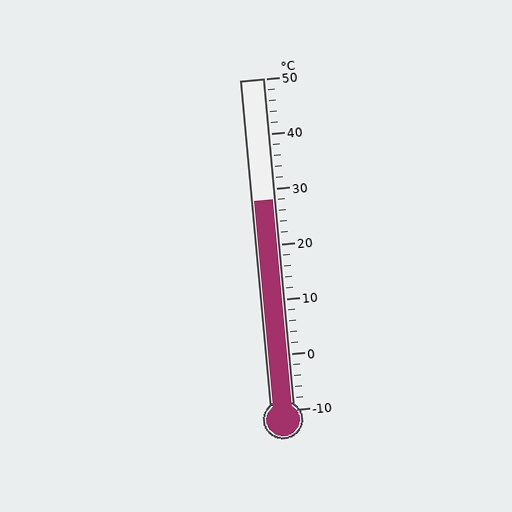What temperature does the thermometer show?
The thermometer shows approximately 28°C.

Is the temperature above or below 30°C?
The temperature is below 30°C.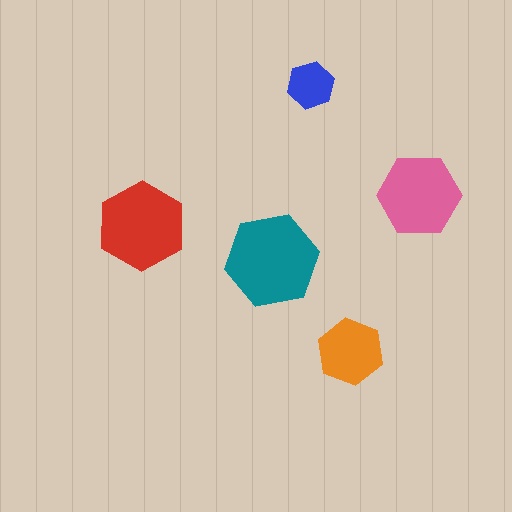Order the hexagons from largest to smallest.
the teal one, the red one, the pink one, the orange one, the blue one.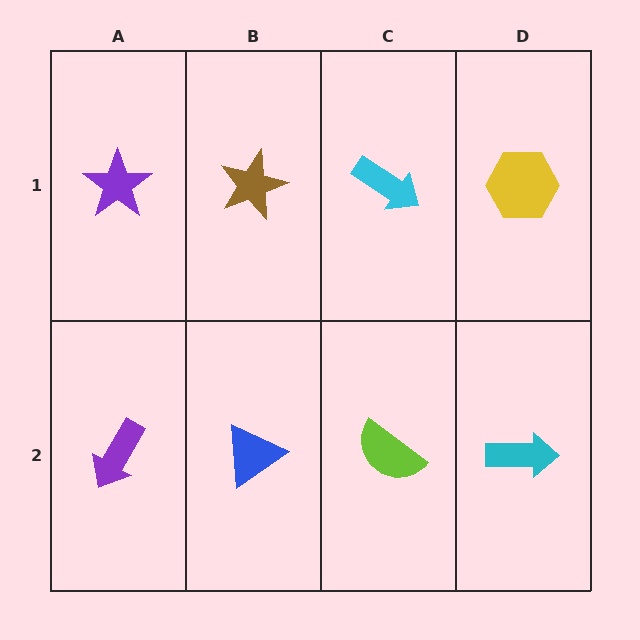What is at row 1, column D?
A yellow hexagon.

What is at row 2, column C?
A lime semicircle.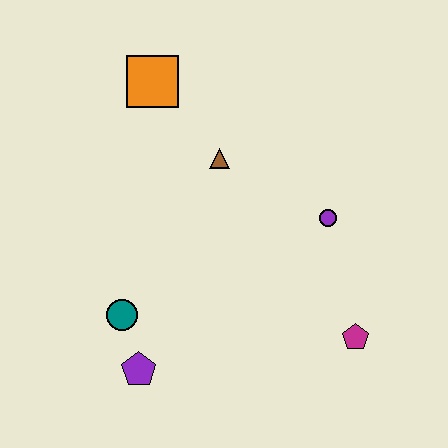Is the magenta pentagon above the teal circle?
No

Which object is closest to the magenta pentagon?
The purple circle is closest to the magenta pentagon.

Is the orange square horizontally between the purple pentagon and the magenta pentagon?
Yes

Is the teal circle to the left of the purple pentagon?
Yes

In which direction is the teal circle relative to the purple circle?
The teal circle is to the left of the purple circle.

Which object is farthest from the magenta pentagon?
The orange square is farthest from the magenta pentagon.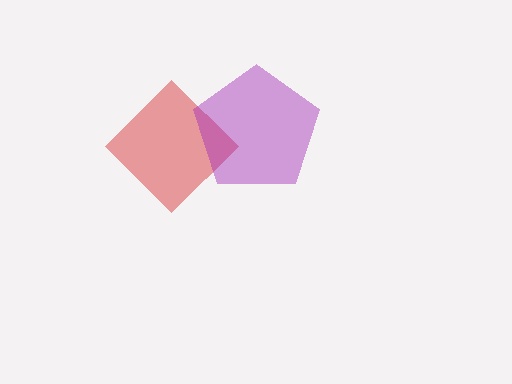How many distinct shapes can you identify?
There are 2 distinct shapes: a red diamond, a purple pentagon.